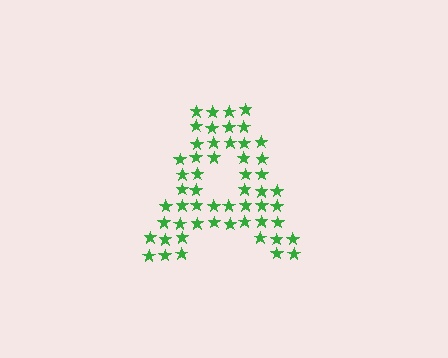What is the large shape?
The large shape is the letter A.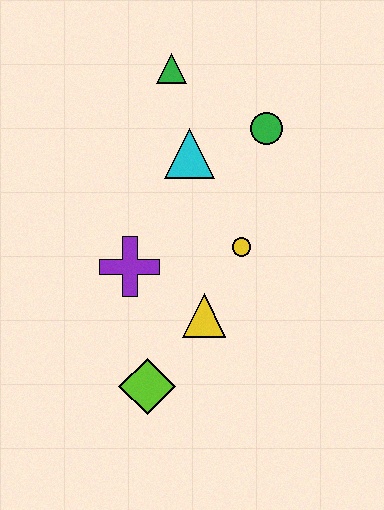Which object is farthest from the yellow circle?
The green triangle is farthest from the yellow circle.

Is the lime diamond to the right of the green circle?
No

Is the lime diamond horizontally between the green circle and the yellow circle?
No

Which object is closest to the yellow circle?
The yellow triangle is closest to the yellow circle.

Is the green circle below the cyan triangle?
No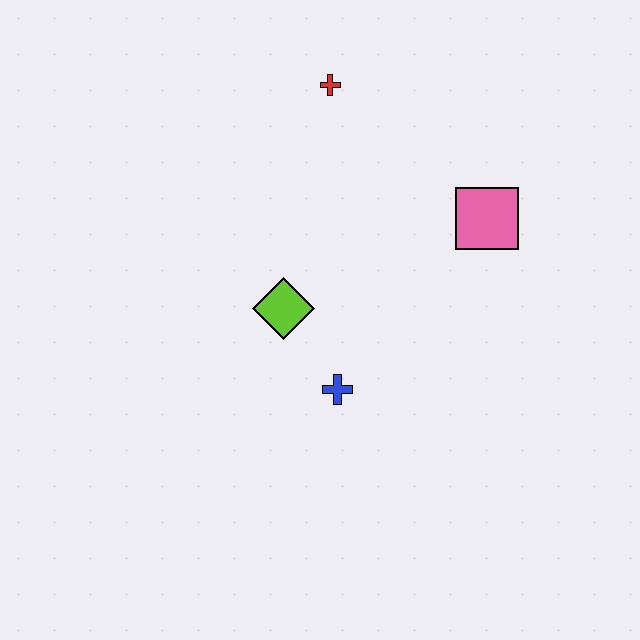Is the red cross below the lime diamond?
No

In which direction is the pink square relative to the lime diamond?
The pink square is to the right of the lime diamond.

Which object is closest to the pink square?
The red cross is closest to the pink square.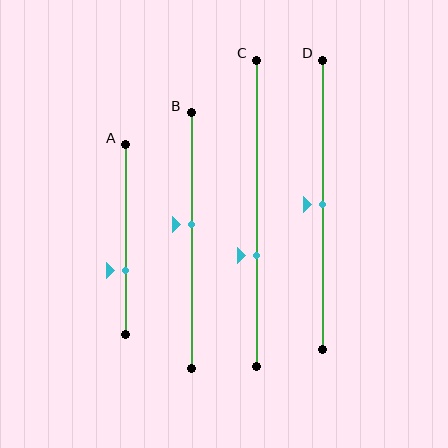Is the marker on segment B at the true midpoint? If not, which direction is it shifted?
No, the marker on segment B is shifted upward by about 6% of the segment length.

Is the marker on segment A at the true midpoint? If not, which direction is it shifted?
No, the marker on segment A is shifted downward by about 16% of the segment length.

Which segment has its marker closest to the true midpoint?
Segment D has its marker closest to the true midpoint.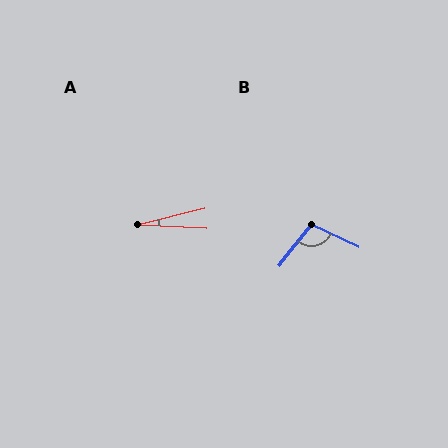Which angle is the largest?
B, at approximately 103 degrees.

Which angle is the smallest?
A, at approximately 17 degrees.